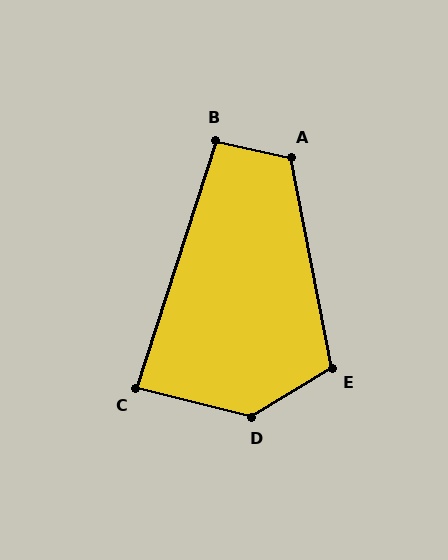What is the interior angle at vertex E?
Approximately 110 degrees (obtuse).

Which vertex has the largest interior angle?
D, at approximately 135 degrees.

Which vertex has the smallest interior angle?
C, at approximately 86 degrees.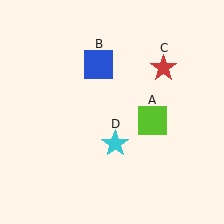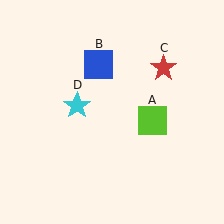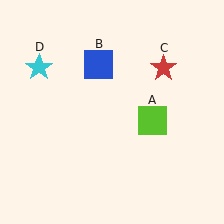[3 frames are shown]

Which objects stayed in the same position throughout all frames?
Lime square (object A) and blue square (object B) and red star (object C) remained stationary.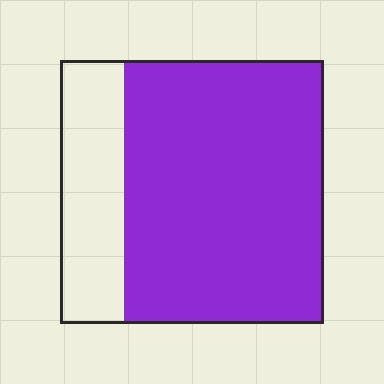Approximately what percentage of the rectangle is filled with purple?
Approximately 75%.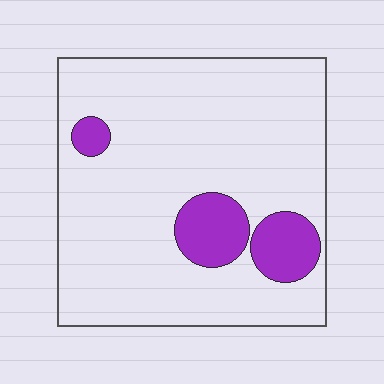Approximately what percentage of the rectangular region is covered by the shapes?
Approximately 15%.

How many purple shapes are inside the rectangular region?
3.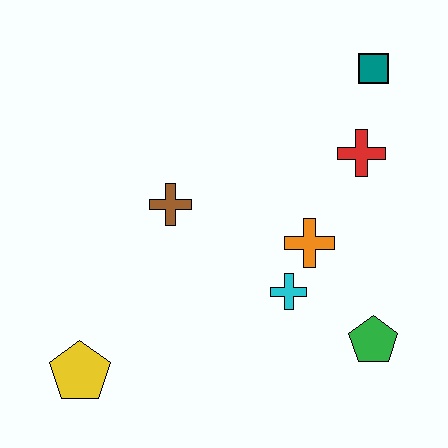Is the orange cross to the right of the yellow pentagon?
Yes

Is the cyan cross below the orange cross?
Yes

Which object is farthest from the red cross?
The yellow pentagon is farthest from the red cross.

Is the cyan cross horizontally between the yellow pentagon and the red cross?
Yes